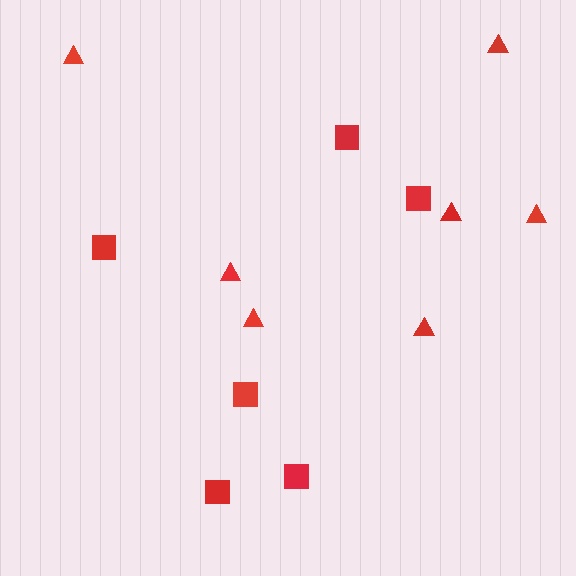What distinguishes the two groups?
There are 2 groups: one group of triangles (7) and one group of squares (6).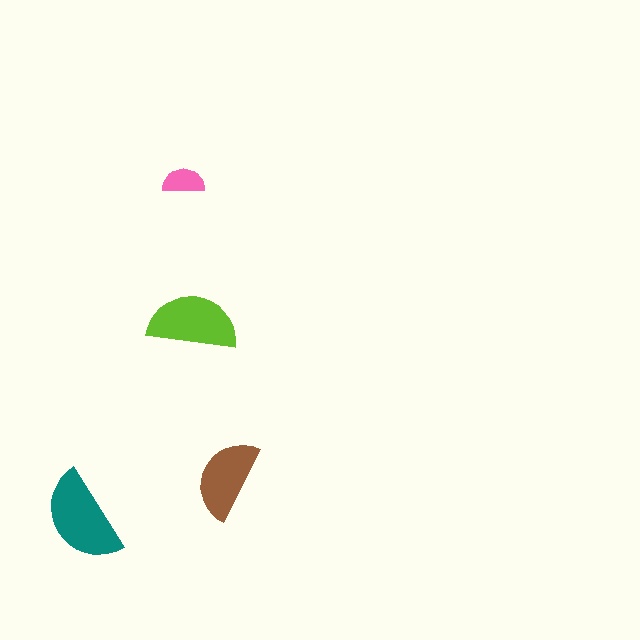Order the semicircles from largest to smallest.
the teal one, the lime one, the brown one, the pink one.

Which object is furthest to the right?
The brown semicircle is rightmost.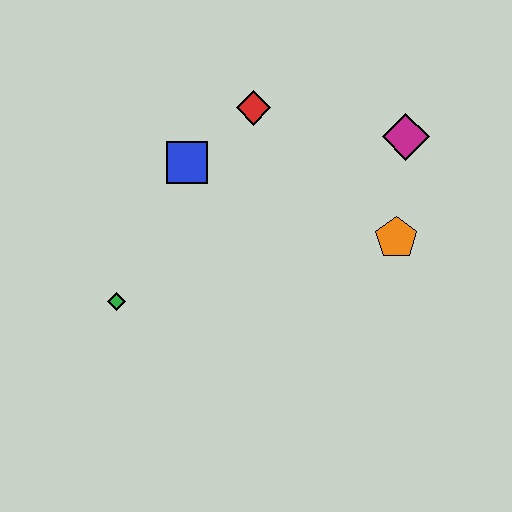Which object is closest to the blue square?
The red diamond is closest to the blue square.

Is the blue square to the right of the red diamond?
No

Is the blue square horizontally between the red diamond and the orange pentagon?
No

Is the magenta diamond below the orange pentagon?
No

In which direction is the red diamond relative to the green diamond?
The red diamond is above the green diamond.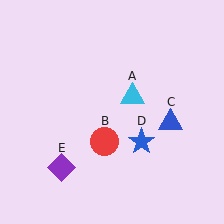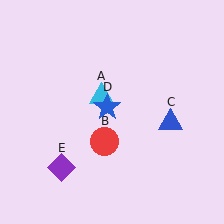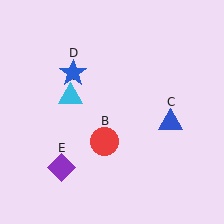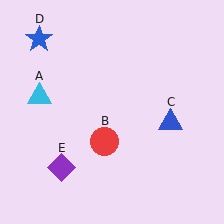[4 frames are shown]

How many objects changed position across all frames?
2 objects changed position: cyan triangle (object A), blue star (object D).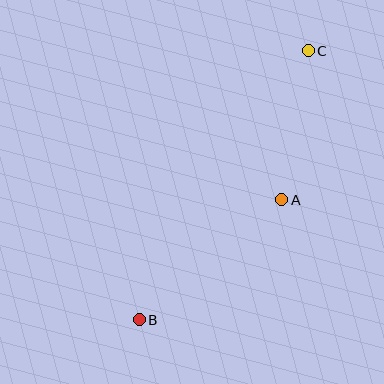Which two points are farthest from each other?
Points B and C are farthest from each other.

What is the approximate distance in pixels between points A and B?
The distance between A and B is approximately 186 pixels.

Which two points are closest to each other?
Points A and C are closest to each other.